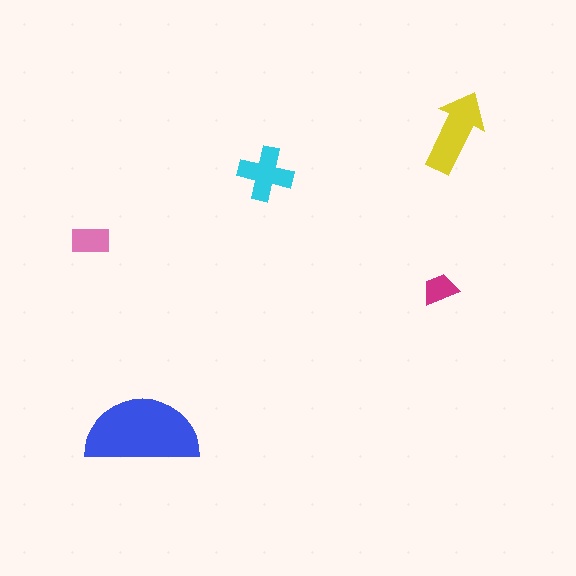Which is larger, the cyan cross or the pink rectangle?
The cyan cross.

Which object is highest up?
The yellow arrow is topmost.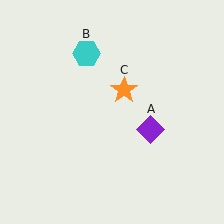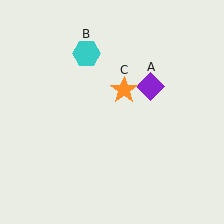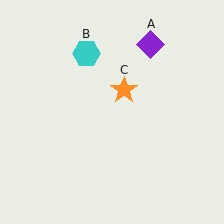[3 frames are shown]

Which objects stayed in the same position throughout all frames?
Cyan hexagon (object B) and orange star (object C) remained stationary.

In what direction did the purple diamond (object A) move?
The purple diamond (object A) moved up.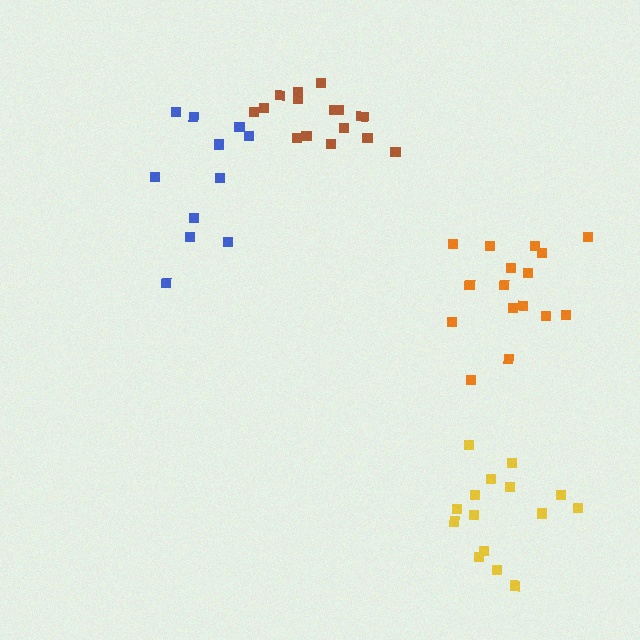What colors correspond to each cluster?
The clusters are colored: brown, blue, yellow, orange.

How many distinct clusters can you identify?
There are 4 distinct clusters.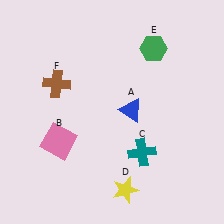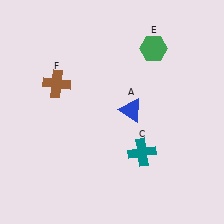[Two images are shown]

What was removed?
The pink square (B), the yellow star (D) were removed in Image 2.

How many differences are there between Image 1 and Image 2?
There are 2 differences between the two images.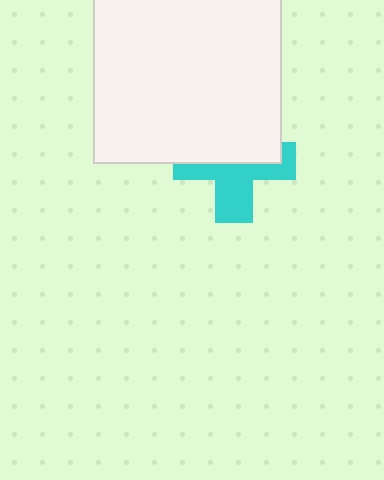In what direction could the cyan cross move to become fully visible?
The cyan cross could move down. That would shift it out from behind the white square entirely.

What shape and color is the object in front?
The object in front is a white square.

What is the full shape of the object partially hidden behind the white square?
The partially hidden object is a cyan cross.